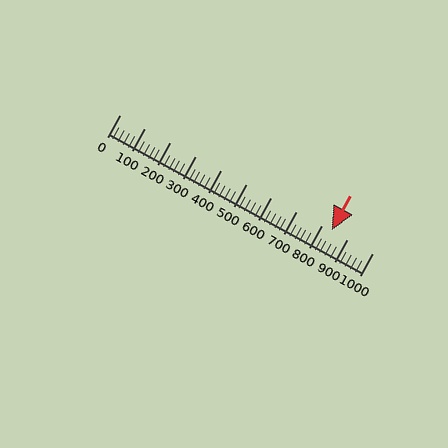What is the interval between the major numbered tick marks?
The major tick marks are spaced 100 units apart.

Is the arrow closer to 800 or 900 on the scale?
The arrow is closer to 800.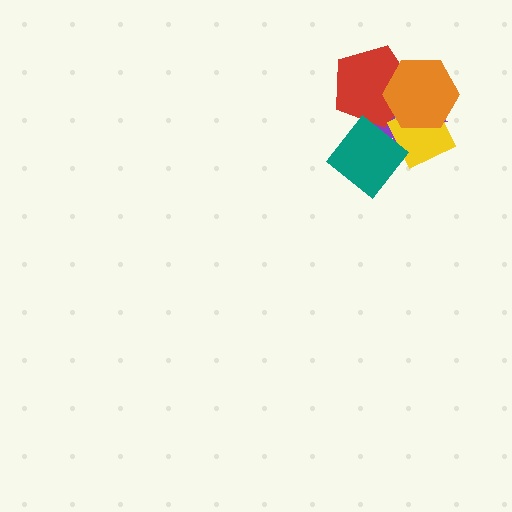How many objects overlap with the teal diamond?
3 objects overlap with the teal diamond.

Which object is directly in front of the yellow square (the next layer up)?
The teal diamond is directly in front of the yellow square.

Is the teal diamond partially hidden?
No, no other shape covers it.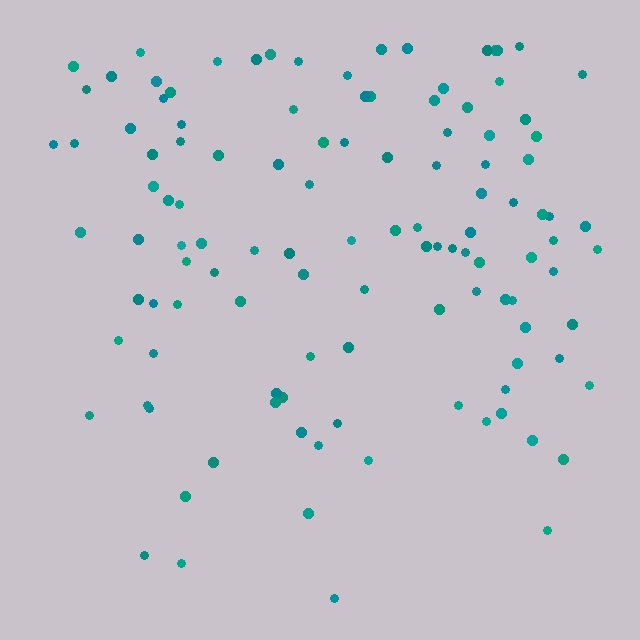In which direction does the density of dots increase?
From bottom to top, with the top side densest.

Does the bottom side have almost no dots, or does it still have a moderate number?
Still a moderate number, just noticeably fewer than the top.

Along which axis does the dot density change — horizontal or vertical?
Vertical.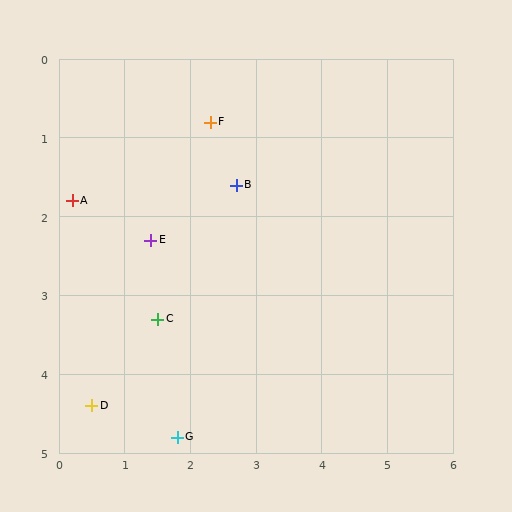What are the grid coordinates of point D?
Point D is at approximately (0.5, 4.4).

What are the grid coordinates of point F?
Point F is at approximately (2.3, 0.8).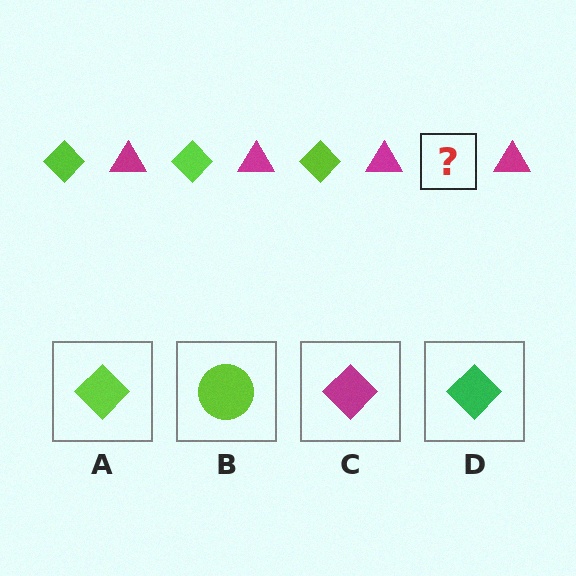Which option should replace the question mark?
Option A.